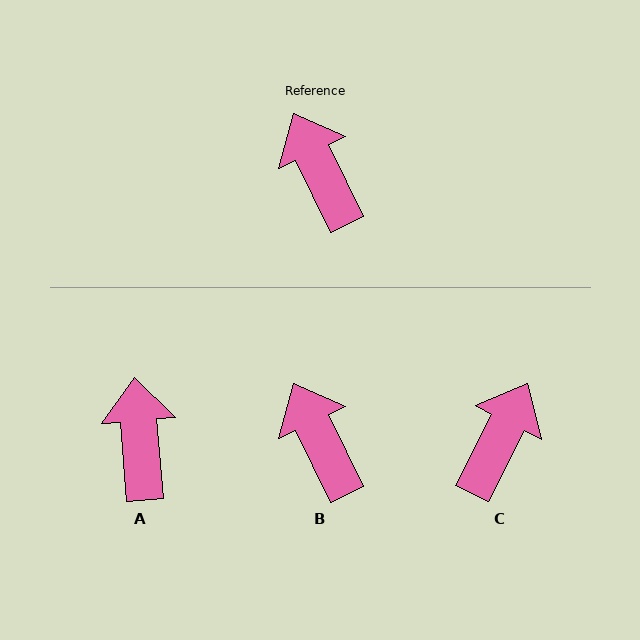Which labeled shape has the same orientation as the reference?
B.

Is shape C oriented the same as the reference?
No, it is off by about 53 degrees.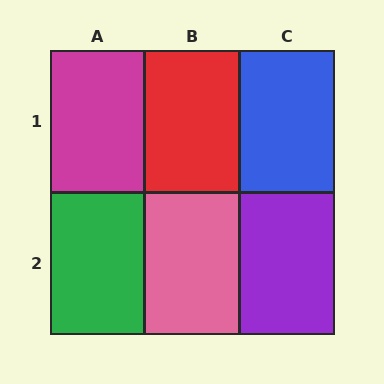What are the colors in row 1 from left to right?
Magenta, red, blue.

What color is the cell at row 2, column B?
Pink.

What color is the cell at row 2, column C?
Purple.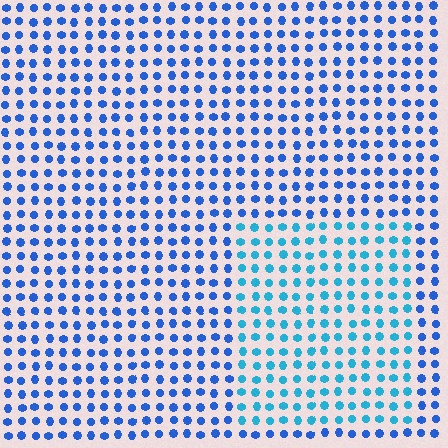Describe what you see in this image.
The image is filled with small blue elements in a uniform arrangement. A rectangle-shaped region is visible where the elements are tinted to a slightly different hue, forming a subtle color boundary.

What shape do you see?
I see a rectangle.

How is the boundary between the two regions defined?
The boundary is defined purely by a slight shift in hue (about 28 degrees). Spacing, size, and orientation are identical on both sides.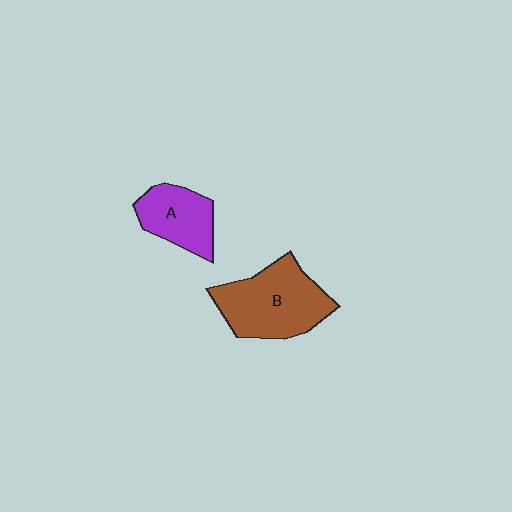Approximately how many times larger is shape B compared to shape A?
Approximately 1.6 times.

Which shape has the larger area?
Shape B (brown).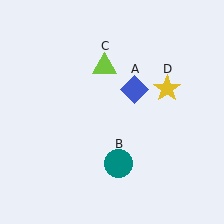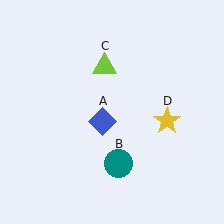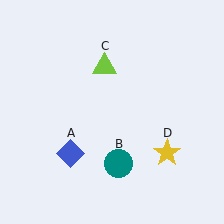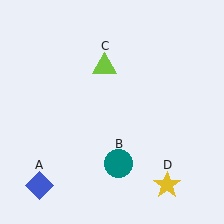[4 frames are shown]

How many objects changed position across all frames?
2 objects changed position: blue diamond (object A), yellow star (object D).